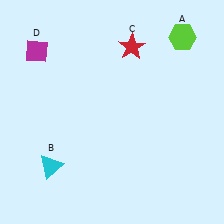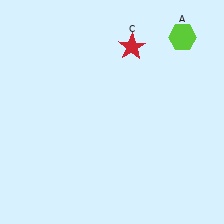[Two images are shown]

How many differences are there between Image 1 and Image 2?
There are 2 differences between the two images.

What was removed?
The magenta diamond (D), the cyan triangle (B) were removed in Image 2.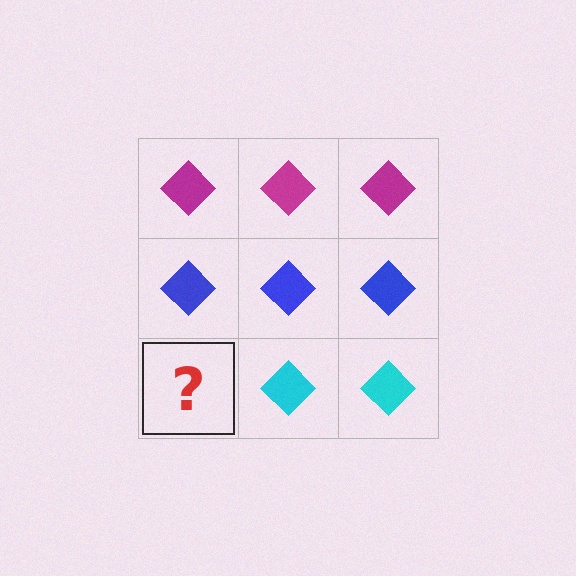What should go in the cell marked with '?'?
The missing cell should contain a cyan diamond.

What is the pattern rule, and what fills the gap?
The rule is that each row has a consistent color. The gap should be filled with a cyan diamond.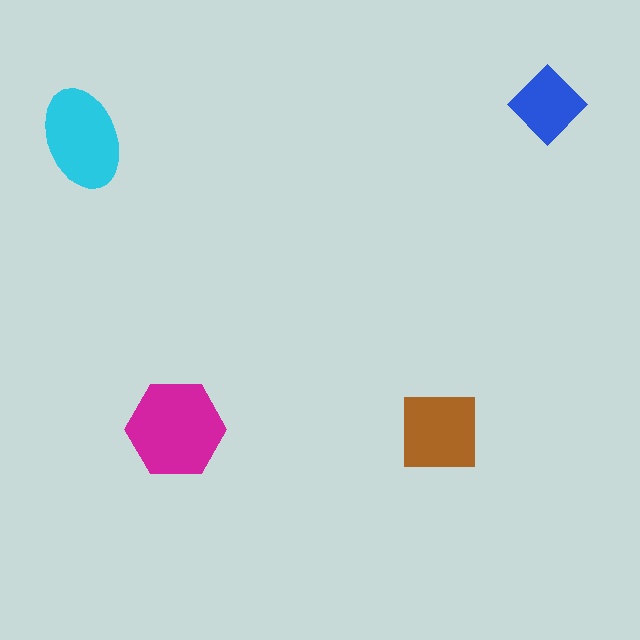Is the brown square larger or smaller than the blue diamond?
Larger.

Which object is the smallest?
The blue diamond.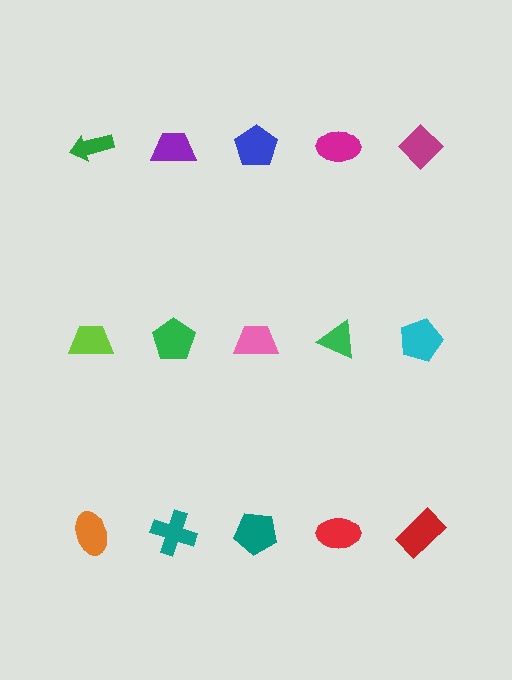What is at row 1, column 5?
A magenta diamond.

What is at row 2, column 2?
A green pentagon.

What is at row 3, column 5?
A red rectangle.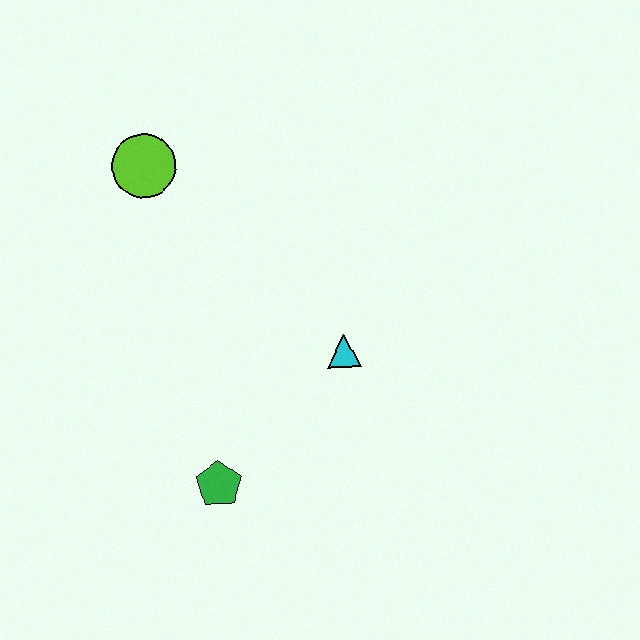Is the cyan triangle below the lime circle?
Yes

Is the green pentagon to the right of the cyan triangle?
No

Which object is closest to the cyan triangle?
The green pentagon is closest to the cyan triangle.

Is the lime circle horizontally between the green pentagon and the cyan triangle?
No